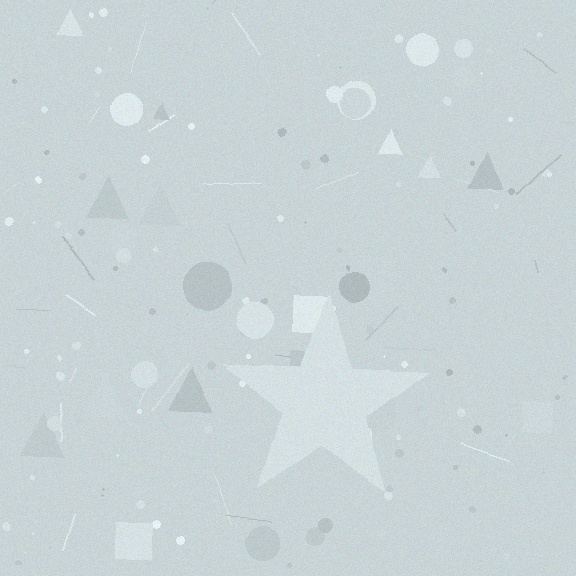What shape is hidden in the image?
A star is hidden in the image.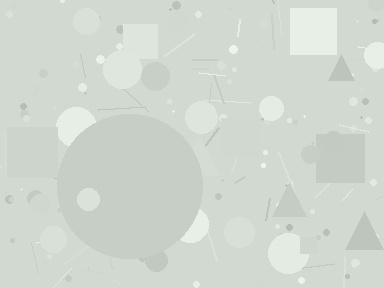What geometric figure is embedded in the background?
A circle is embedded in the background.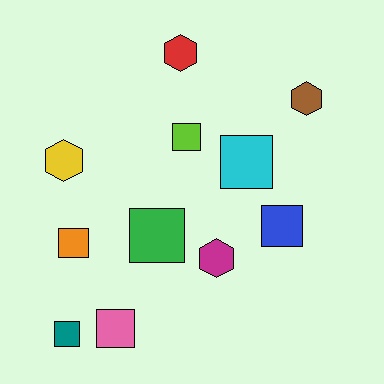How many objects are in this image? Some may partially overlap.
There are 11 objects.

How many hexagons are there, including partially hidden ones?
There are 4 hexagons.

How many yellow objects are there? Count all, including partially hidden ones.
There is 1 yellow object.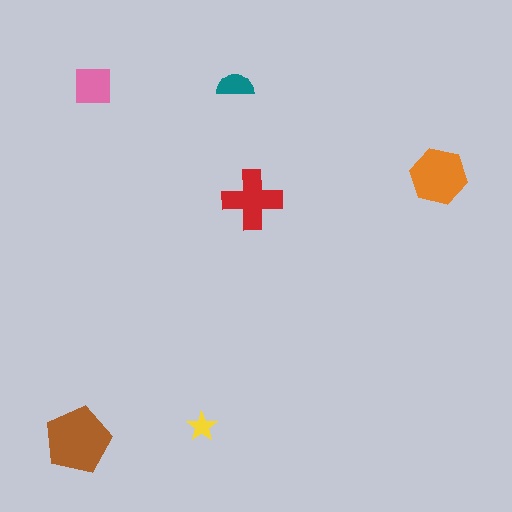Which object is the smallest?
The yellow star.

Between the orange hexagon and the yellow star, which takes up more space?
The orange hexagon.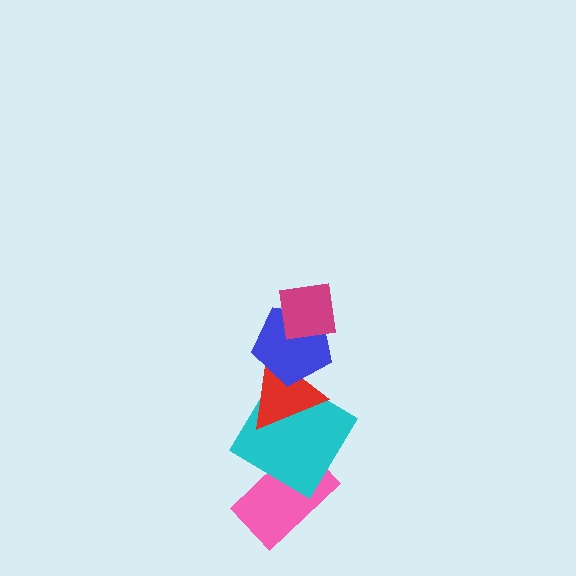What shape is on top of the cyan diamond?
The red triangle is on top of the cyan diamond.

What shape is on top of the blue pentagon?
The magenta square is on top of the blue pentagon.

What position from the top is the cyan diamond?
The cyan diamond is 4th from the top.